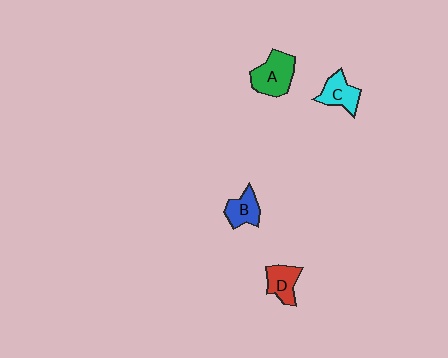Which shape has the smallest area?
Shape B (blue).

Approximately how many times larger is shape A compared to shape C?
Approximately 1.4 times.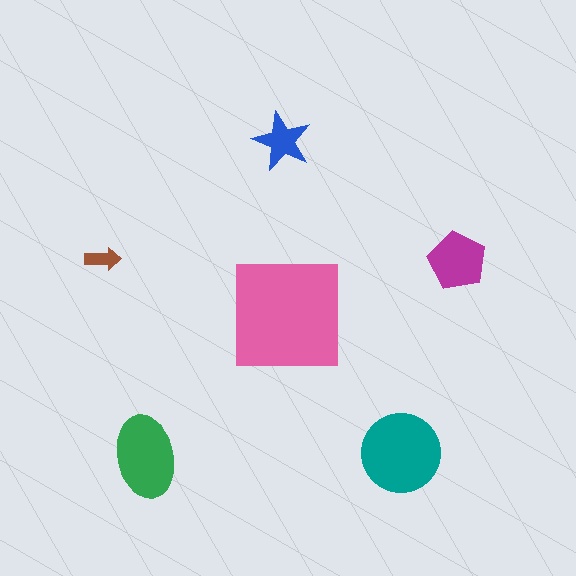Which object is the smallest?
The brown arrow.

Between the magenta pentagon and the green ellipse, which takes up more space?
The green ellipse.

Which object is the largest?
The pink square.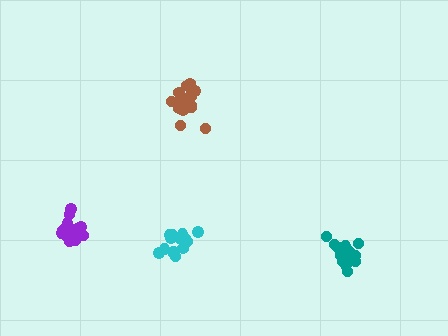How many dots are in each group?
Group 1: 15 dots, Group 2: 17 dots, Group 3: 15 dots, Group 4: 18 dots (65 total).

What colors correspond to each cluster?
The clusters are colored: cyan, teal, purple, brown.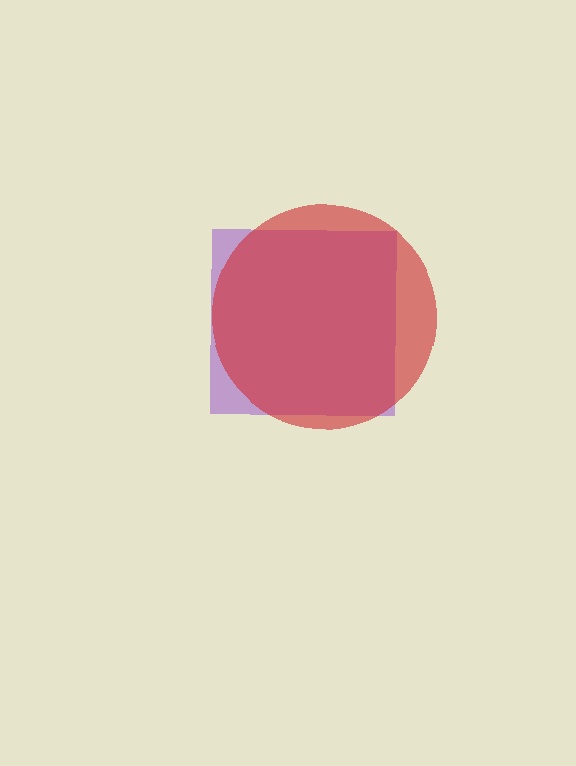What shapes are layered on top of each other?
The layered shapes are: a purple square, a red circle.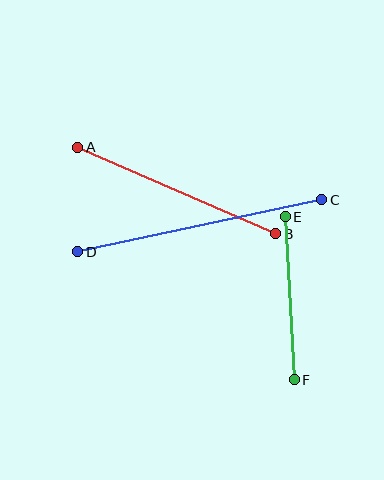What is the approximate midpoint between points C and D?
The midpoint is at approximately (200, 226) pixels.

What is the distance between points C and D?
The distance is approximately 249 pixels.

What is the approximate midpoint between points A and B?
The midpoint is at approximately (177, 191) pixels.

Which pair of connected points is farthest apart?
Points C and D are farthest apart.